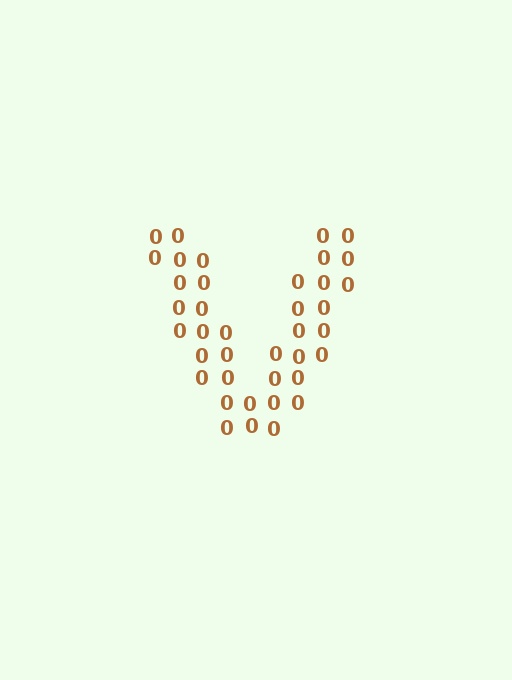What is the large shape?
The large shape is the letter V.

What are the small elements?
The small elements are digit 0's.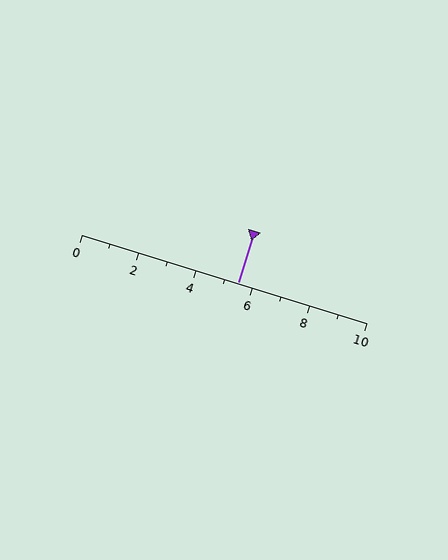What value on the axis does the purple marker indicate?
The marker indicates approximately 5.5.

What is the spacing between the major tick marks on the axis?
The major ticks are spaced 2 apart.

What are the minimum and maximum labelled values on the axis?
The axis runs from 0 to 10.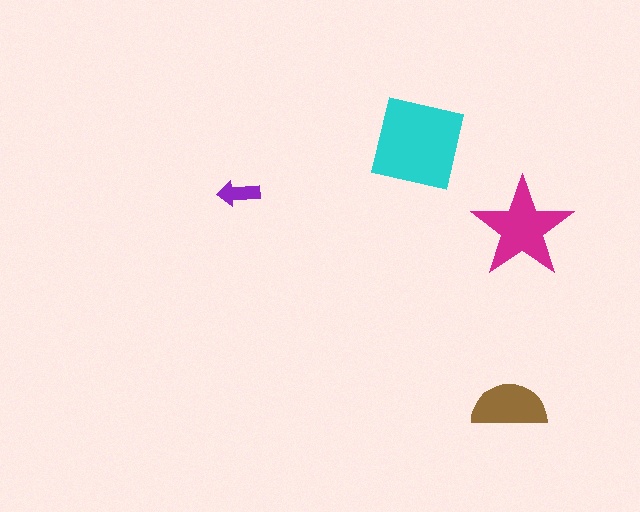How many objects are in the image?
There are 4 objects in the image.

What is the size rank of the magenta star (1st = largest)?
2nd.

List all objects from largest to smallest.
The cyan square, the magenta star, the brown semicircle, the purple arrow.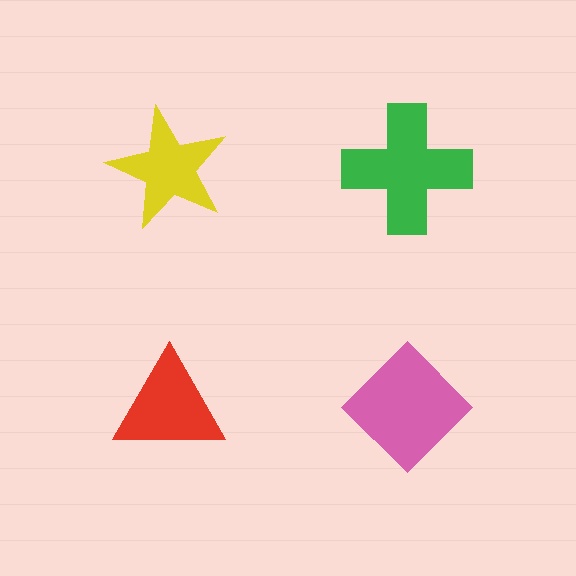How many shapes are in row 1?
2 shapes.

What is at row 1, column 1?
A yellow star.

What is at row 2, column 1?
A red triangle.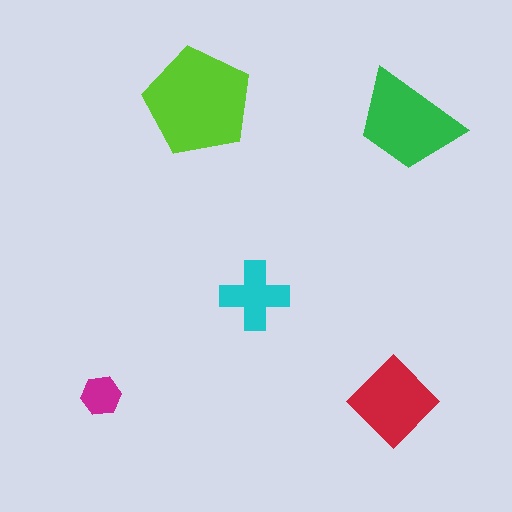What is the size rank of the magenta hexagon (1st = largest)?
5th.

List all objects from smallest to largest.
The magenta hexagon, the cyan cross, the red diamond, the green trapezoid, the lime pentagon.